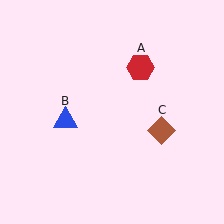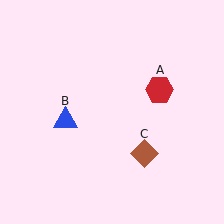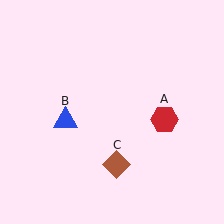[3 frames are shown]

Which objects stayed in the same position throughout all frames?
Blue triangle (object B) remained stationary.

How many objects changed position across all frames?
2 objects changed position: red hexagon (object A), brown diamond (object C).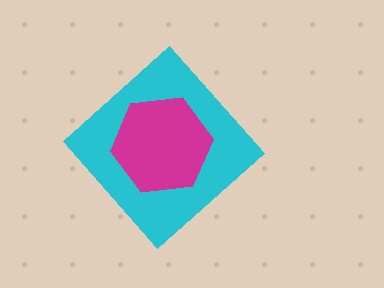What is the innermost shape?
The magenta hexagon.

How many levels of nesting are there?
2.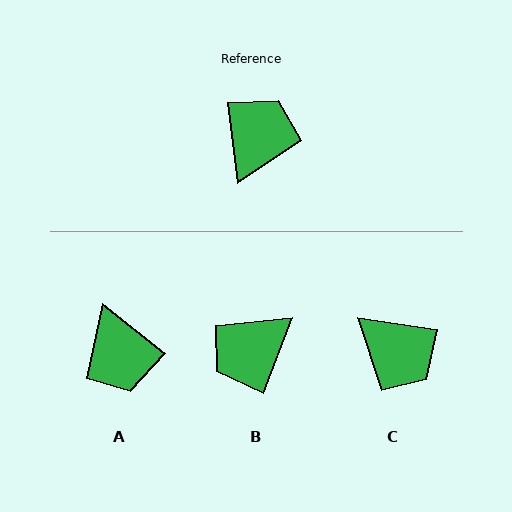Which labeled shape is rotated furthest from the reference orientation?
B, about 152 degrees away.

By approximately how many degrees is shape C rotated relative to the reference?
Approximately 106 degrees clockwise.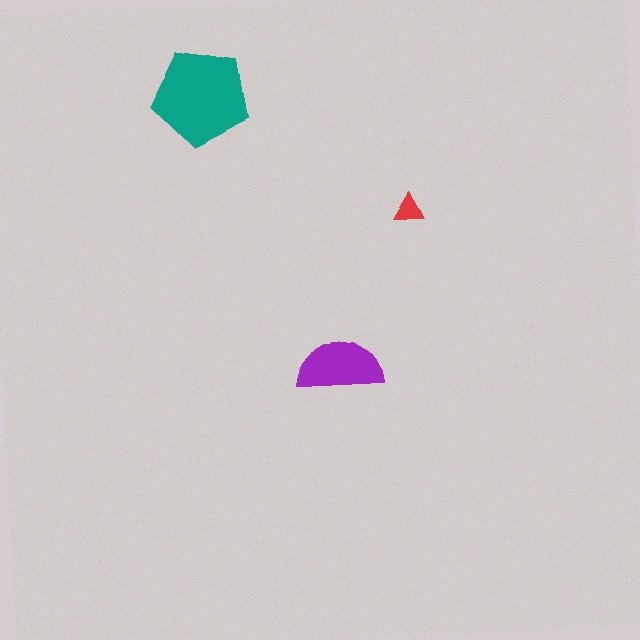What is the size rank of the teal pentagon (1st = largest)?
1st.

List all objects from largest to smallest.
The teal pentagon, the purple semicircle, the red triangle.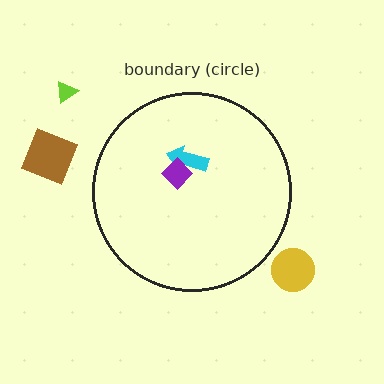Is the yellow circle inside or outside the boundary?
Outside.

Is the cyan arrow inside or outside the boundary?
Inside.